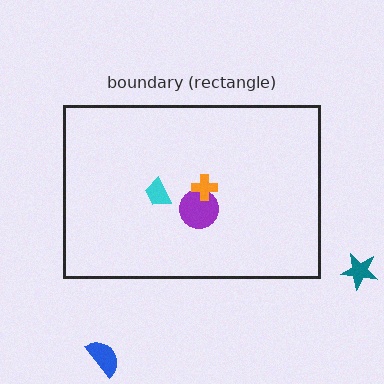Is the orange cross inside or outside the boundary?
Inside.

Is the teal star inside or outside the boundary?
Outside.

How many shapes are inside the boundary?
3 inside, 2 outside.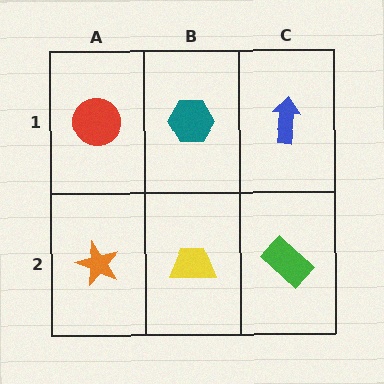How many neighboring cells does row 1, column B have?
3.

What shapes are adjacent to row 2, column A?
A red circle (row 1, column A), a yellow trapezoid (row 2, column B).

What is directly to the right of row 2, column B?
A green rectangle.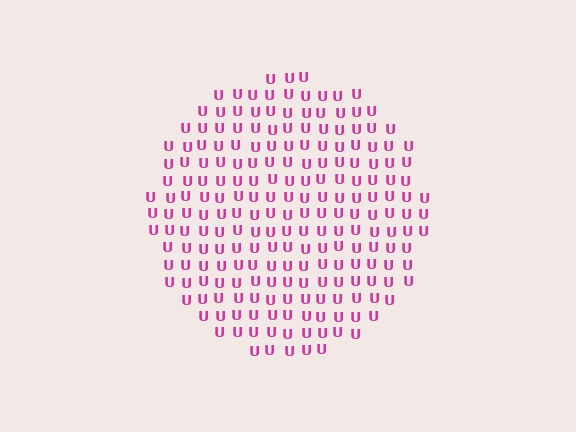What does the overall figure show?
The overall figure shows a circle.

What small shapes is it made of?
It is made of small letter U's.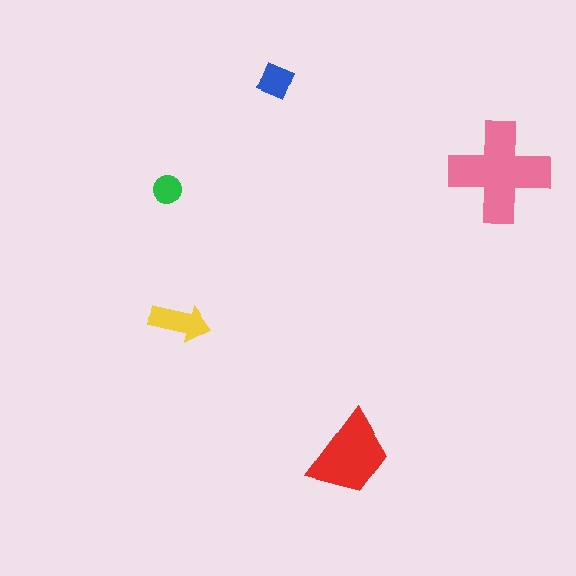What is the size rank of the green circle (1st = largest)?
5th.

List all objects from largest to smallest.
The pink cross, the red trapezoid, the yellow arrow, the blue square, the green circle.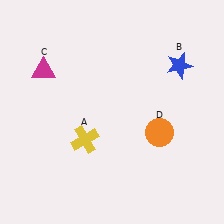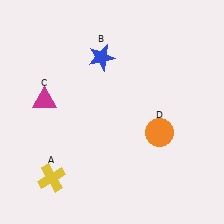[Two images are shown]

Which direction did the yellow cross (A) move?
The yellow cross (A) moved down.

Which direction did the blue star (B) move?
The blue star (B) moved left.